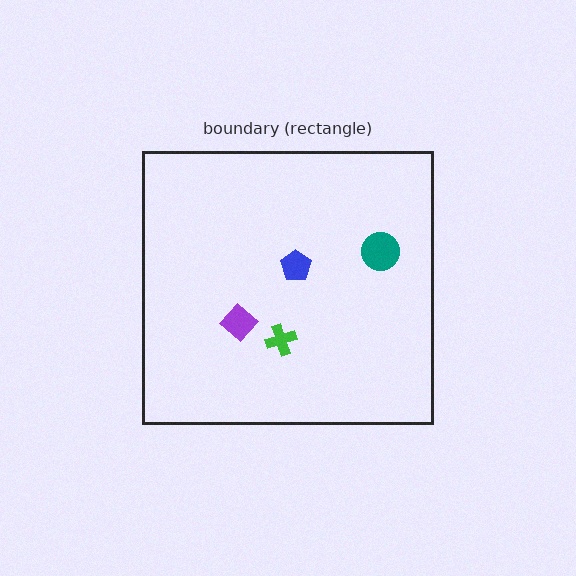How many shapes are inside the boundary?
4 inside, 0 outside.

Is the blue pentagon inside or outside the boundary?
Inside.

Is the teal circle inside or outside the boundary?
Inside.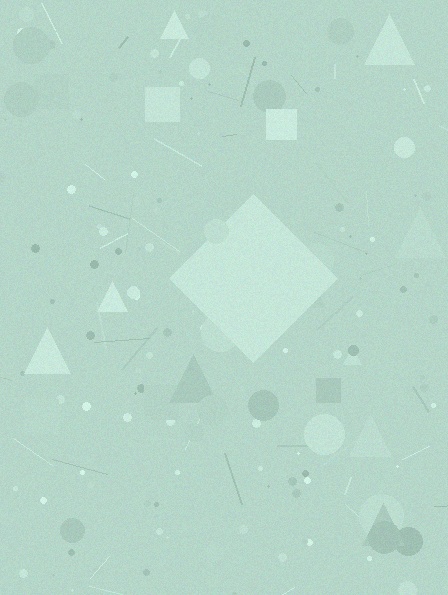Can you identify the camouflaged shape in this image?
The camouflaged shape is a diamond.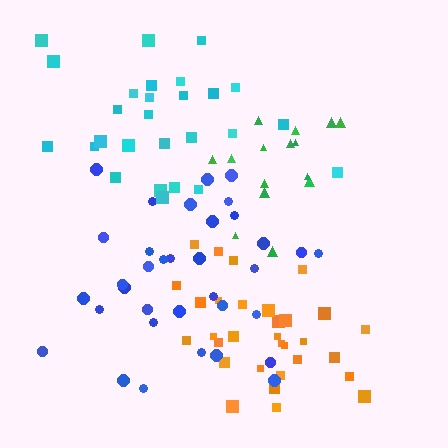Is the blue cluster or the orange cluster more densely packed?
Orange.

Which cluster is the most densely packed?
Green.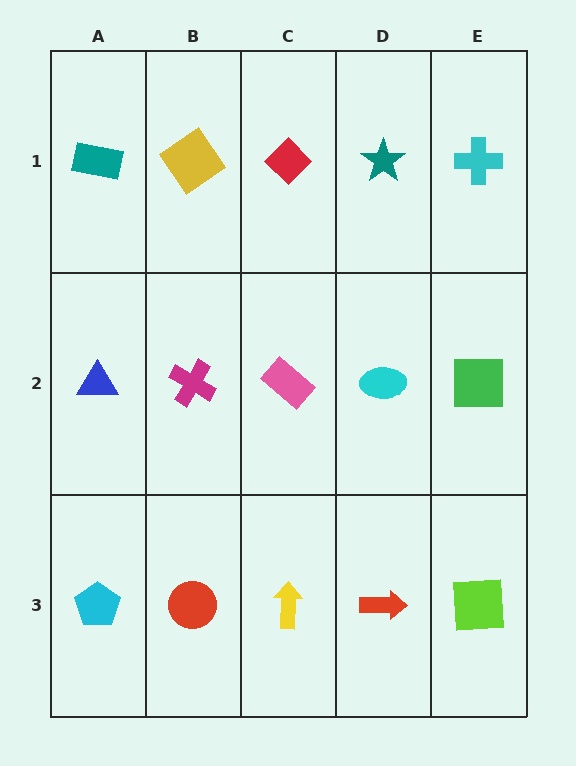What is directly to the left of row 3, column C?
A red circle.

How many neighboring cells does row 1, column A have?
2.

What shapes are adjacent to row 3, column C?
A pink rectangle (row 2, column C), a red circle (row 3, column B), a red arrow (row 3, column D).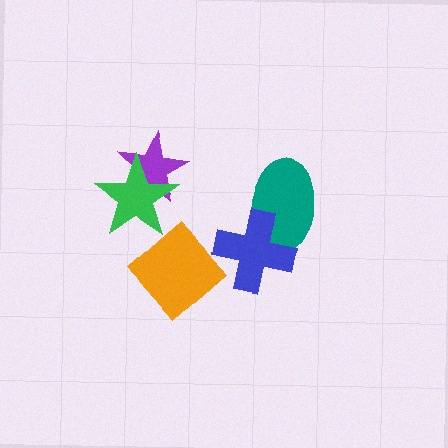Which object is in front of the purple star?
The green star is in front of the purple star.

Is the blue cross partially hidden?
No, no other shape covers it.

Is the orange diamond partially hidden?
Yes, it is partially covered by another shape.